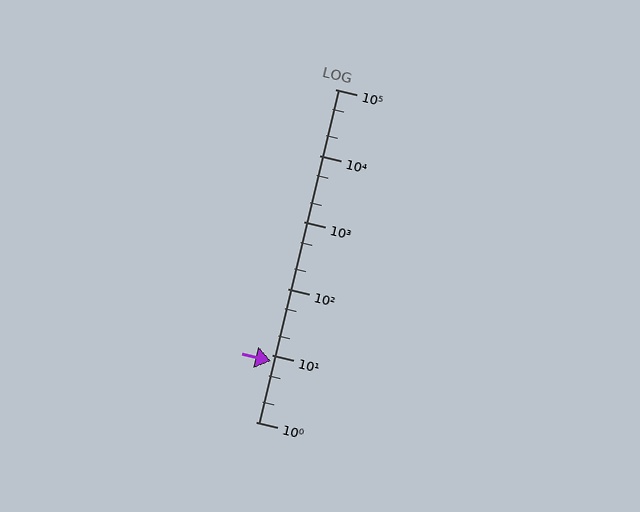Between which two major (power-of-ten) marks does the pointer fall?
The pointer is between 1 and 10.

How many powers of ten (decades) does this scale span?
The scale spans 5 decades, from 1 to 100000.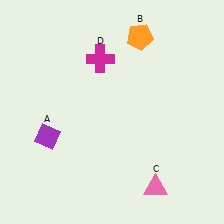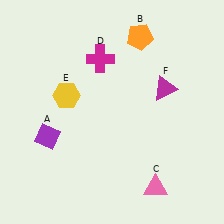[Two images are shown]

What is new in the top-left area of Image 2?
A yellow hexagon (E) was added in the top-left area of Image 2.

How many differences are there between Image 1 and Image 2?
There are 2 differences between the two images.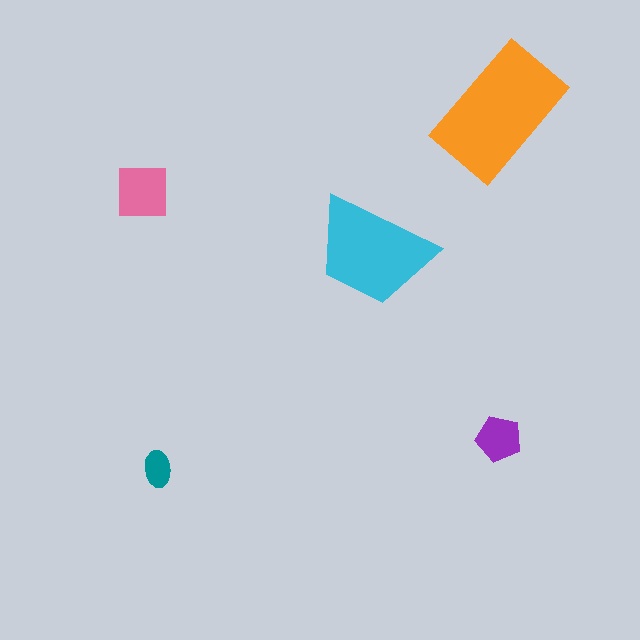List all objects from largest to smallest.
The orange rectangle, the cyan trapezoid, the pink square, the purple pentagon, the teal ellipse.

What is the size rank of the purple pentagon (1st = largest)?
4th.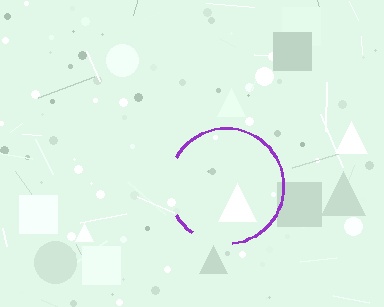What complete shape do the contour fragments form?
The contour fragments form a circle.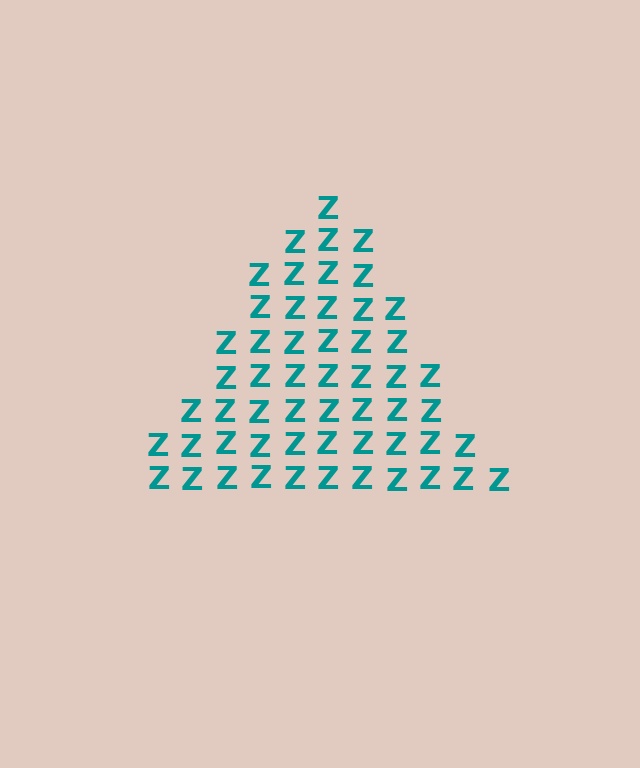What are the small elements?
The small elements are letter Z's.